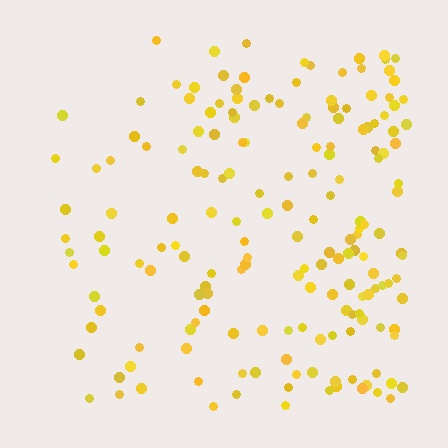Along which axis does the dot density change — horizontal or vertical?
Horizontal.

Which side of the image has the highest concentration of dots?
The right.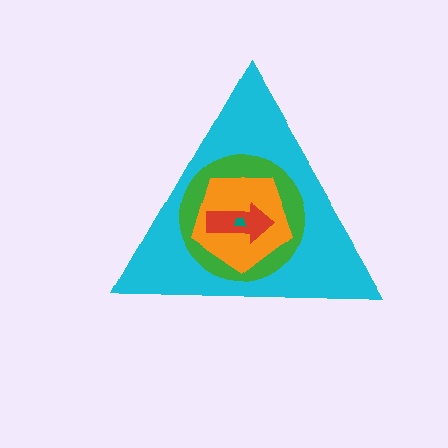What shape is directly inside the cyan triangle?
The green circle.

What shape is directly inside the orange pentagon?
The red arrow.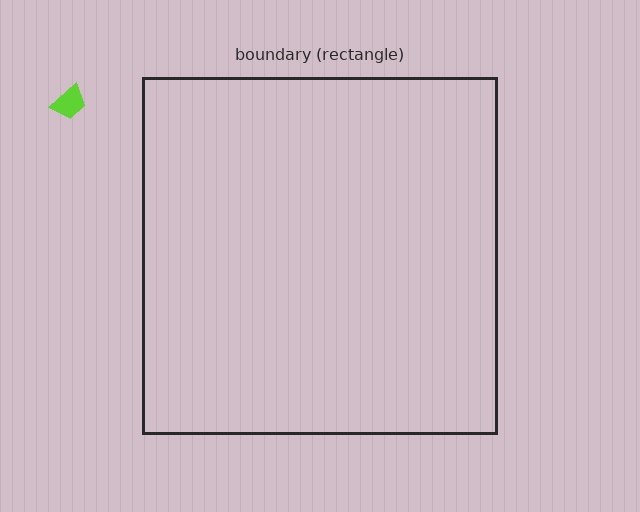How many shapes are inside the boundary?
0 inside, 1 outside.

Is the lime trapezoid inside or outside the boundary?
Outside.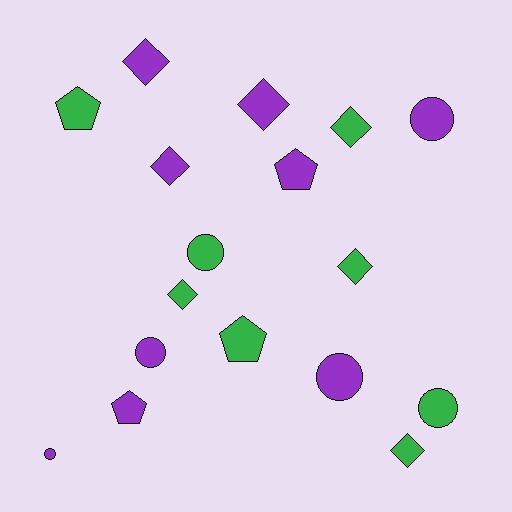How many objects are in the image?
There are 17 objects.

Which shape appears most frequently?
Diamond, with 7 objects.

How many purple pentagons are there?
There are 2 purple pentagons.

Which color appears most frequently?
Purple, with 9 objects.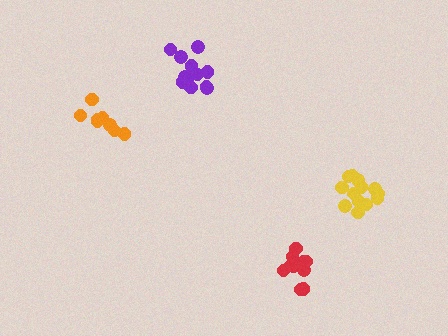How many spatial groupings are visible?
There are 4 spatial groupings.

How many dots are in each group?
Group 1: 10 dots, Group 2: 13 dots, Group 3: 13 dots, Group 4: 8 dots (44 total).